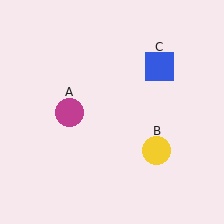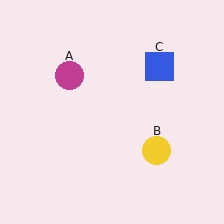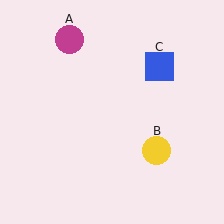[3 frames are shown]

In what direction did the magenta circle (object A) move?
The magenta circle (object A) moved up.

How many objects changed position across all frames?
1 object changed position: magenta circle (object A).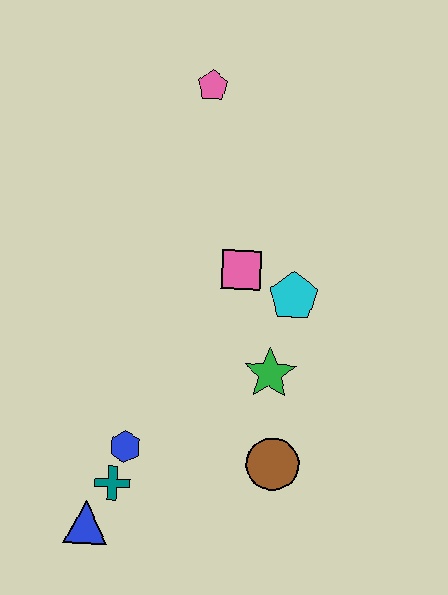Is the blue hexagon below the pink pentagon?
Yes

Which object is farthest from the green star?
The pink pentagon is farthest from the green star.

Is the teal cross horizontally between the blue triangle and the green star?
Yes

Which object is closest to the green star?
The cyan pentagon is closest to the green star.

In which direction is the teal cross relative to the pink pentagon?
The teal cross is below the pink pentagon.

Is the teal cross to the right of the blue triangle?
Yes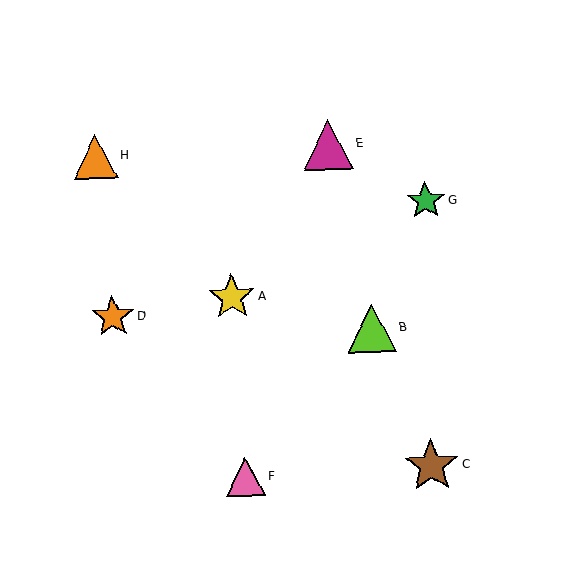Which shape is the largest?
The brown star (labeled C) is the largest.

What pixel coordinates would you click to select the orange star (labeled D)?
Click at (113, 317) to select the orange star D.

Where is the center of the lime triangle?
The center of the lime triangle is at (372, 328).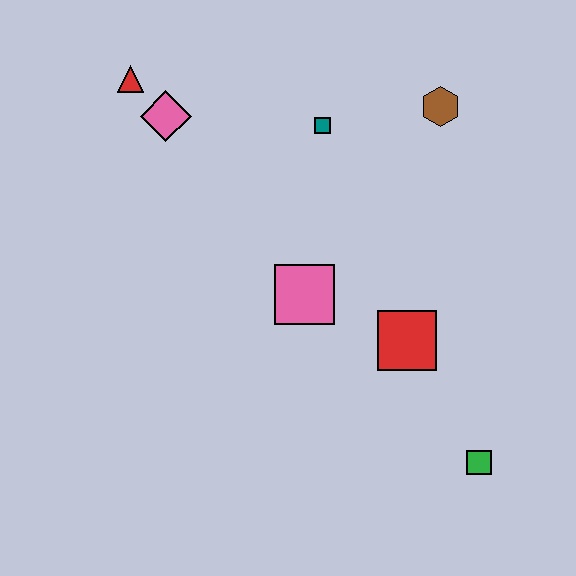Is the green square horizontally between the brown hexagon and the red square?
No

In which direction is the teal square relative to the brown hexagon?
The teal square is to the left of the brown hexagon.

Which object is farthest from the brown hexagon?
The green square is farthest from the brown hexagon.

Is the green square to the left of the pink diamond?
No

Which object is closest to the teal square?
The brown hexagon is closest to the teal square.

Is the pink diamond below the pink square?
No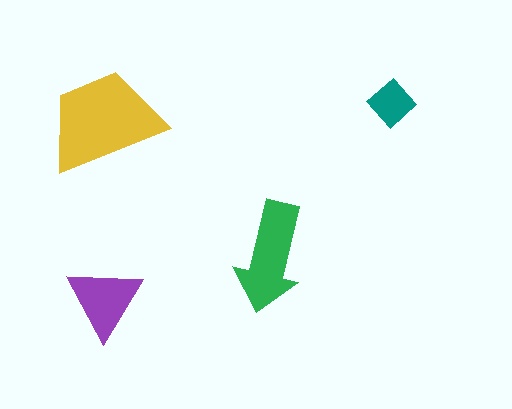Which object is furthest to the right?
The teal diamond is rightmost.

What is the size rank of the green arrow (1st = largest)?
2nd.